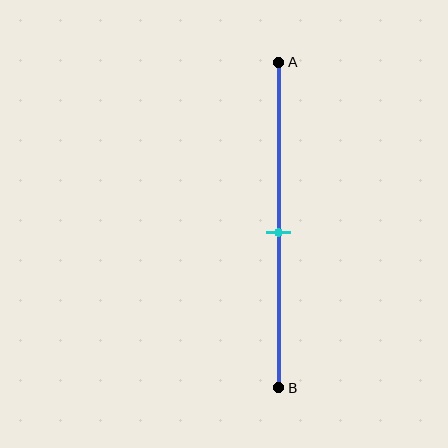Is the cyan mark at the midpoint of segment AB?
Yes, the mark is approximately at the midpoint.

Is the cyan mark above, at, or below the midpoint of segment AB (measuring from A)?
The cyan mark is approximately at the midpoint of segment AB.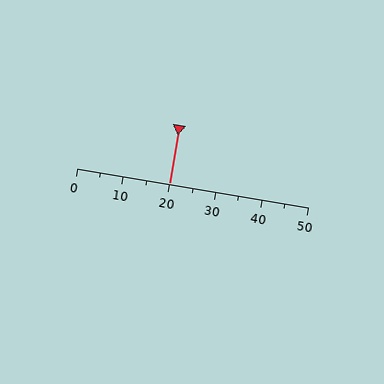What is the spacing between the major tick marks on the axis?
The major ticks are spaced 10 apart.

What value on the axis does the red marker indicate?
The marker indicates approximately 20.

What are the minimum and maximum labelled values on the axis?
The axis runs from 0 to 50.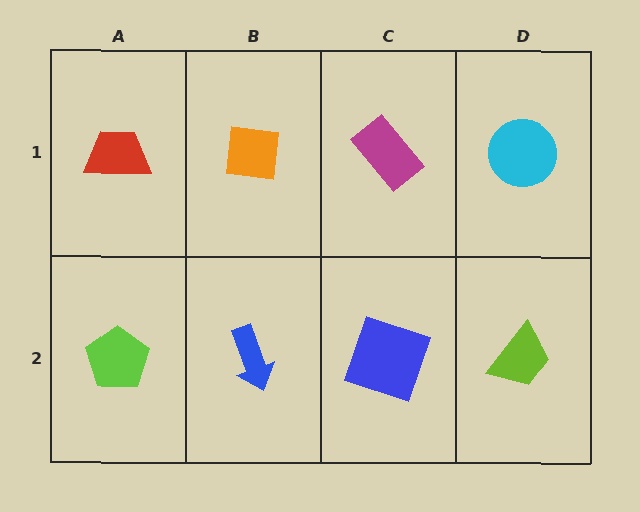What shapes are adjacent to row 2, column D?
A cyan circle (row 1, column D), a blue square (row 2, column C).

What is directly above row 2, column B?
An orange square.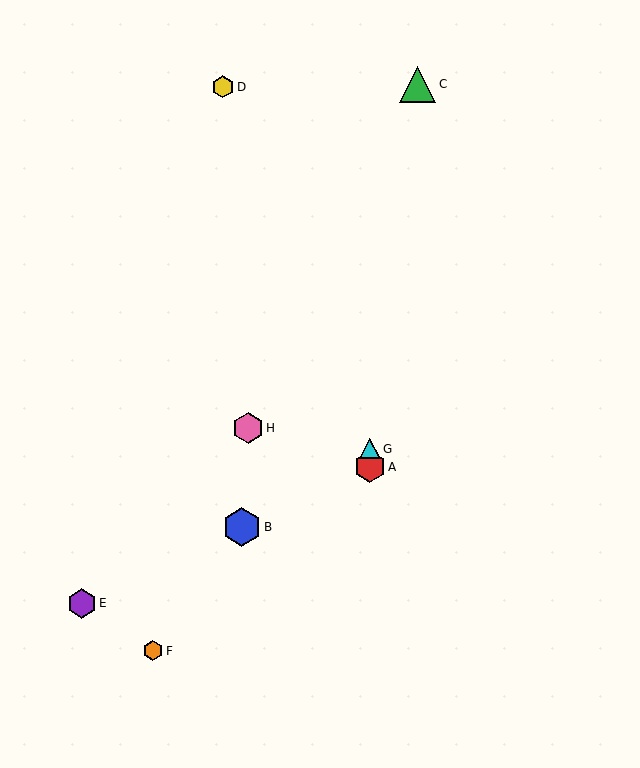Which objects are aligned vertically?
Objects A, G are aligned vertically.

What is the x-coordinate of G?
Object G is at x≈370.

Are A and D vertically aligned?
No, A is at x≈370 and D is at x≈223.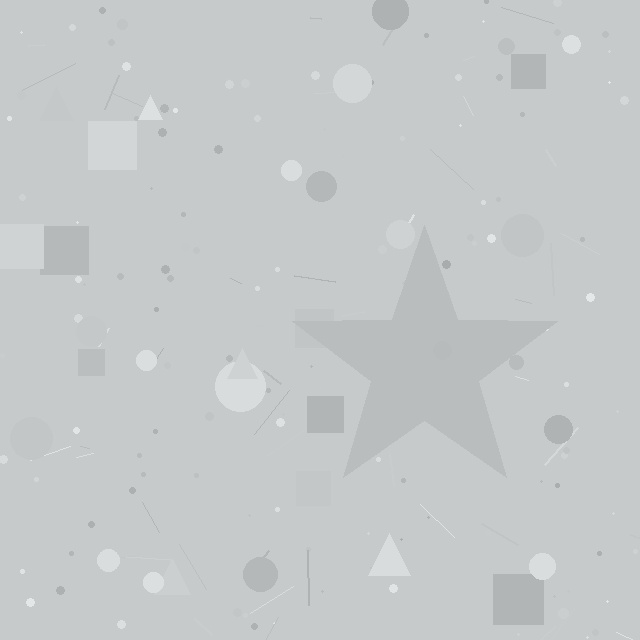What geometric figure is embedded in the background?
A star is embedded in the background.